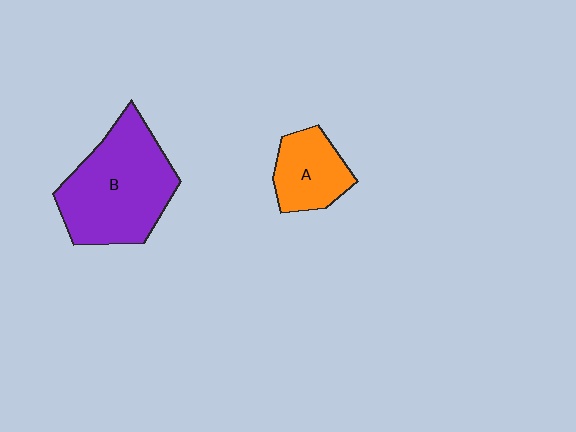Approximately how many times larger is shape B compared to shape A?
Approximately 2.1 times.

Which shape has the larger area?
Shape B (purple).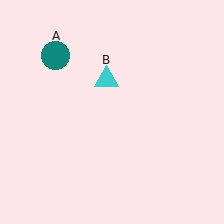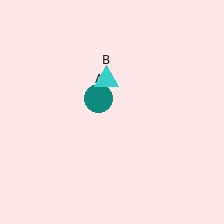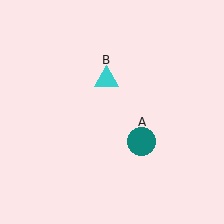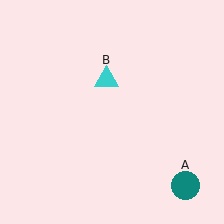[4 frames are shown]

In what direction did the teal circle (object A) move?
The teal circle (object A) moved down and to the right.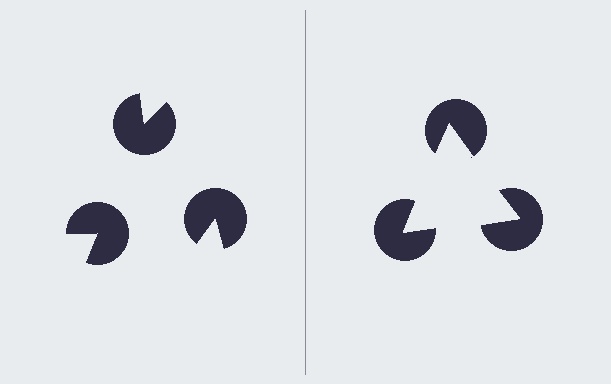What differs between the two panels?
The pac-man discs are positioned identically on both sides; only the wedge orientations differ. On the right they align to a triangle; on the left they are misaligned.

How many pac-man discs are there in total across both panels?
6 — 3 on each side.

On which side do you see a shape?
An illusory triangle appears on the right side. On the left side the wedge cuts are rotated, so no coherent shape forms.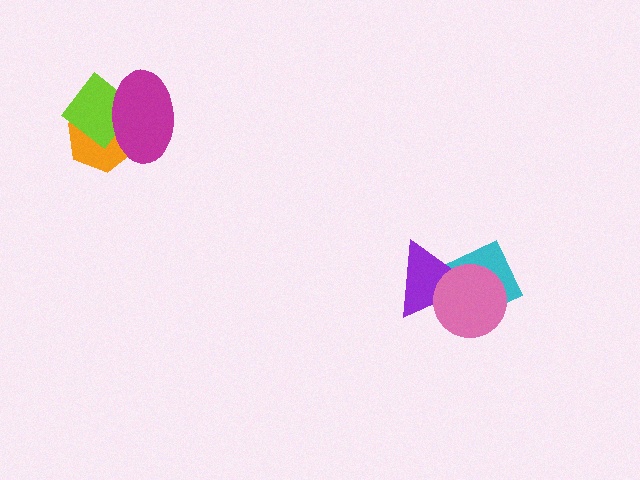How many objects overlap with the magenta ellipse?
2 objects overlap with the magenta ellipse.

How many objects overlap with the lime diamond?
2 objects overlap with the lime diamond.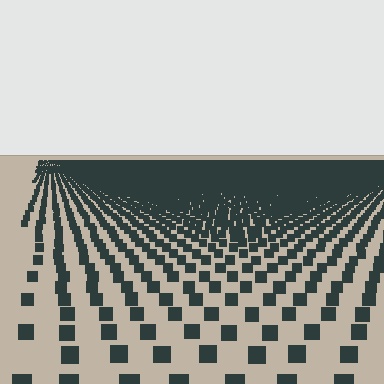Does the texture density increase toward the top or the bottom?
Density increases toward the top.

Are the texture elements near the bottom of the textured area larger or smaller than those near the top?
Larger. Near the bottom, elements are closer to the viewer and appear at a bigger on-screen size.